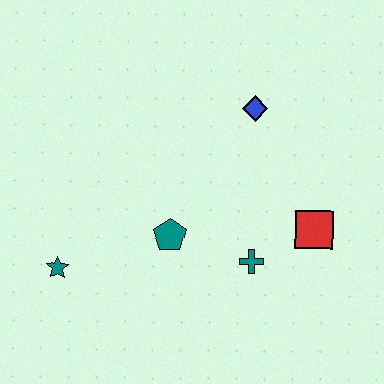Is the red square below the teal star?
No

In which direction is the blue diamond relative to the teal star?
The blue diamond is to the right of the teal star.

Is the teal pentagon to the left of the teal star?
No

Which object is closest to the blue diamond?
The red square is closest to the blue diamond.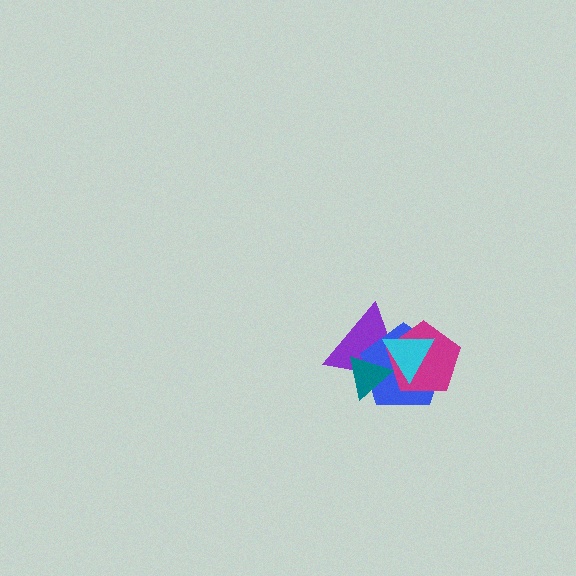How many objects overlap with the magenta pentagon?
4 objects overlap with the magenta pentagon.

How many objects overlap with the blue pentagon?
4 objects overlap with the blue pentagon.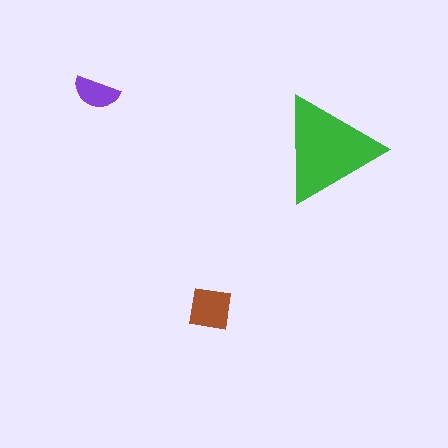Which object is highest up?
The purple semicircle is topmost.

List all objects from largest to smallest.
The green triangle, the brown square, the purple semicircle.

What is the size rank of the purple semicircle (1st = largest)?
3rd.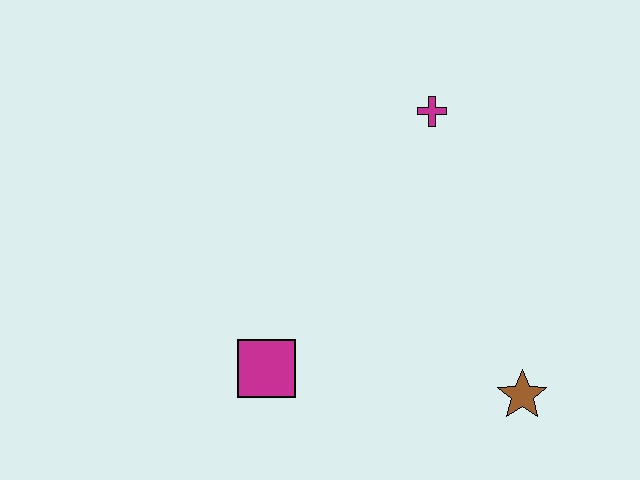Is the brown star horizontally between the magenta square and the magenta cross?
No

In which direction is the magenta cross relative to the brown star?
The magenta cross is above the brown star.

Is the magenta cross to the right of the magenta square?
Yes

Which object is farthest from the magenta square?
The magenta cross is farthest from the magenta square.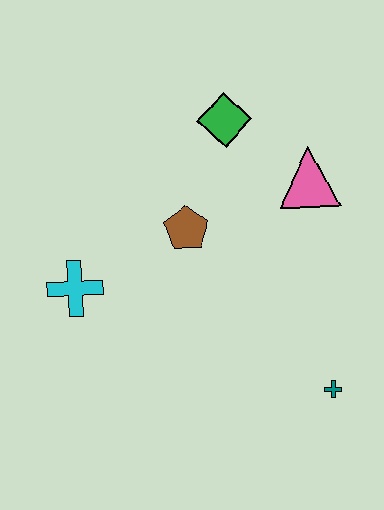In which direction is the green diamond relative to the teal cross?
The green diamond is above the teal cross.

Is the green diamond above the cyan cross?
Yes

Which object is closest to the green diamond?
The pink triangle is closest to the green diamond.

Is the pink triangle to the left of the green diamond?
No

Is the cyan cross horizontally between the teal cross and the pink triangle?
No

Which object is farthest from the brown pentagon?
The teal cross is farthest from the brown pentagon.